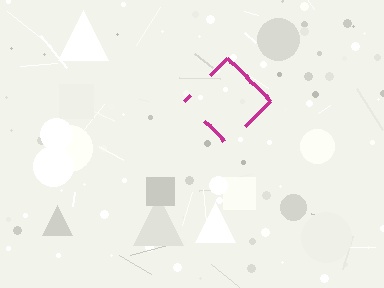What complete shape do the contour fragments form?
The contour fragments form a diamond.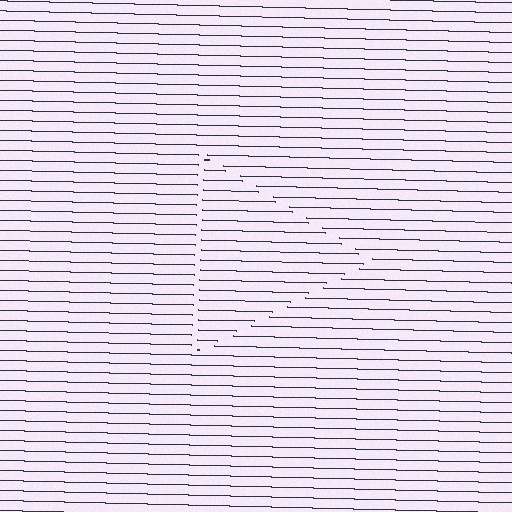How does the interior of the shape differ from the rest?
The interior of the shape contains the same grating, shifted by half a period — the contour is defined by the phase discontinuity where line-ends from the inner and outer gratings abut.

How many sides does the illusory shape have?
3 sides — the line-ends trace a triangle.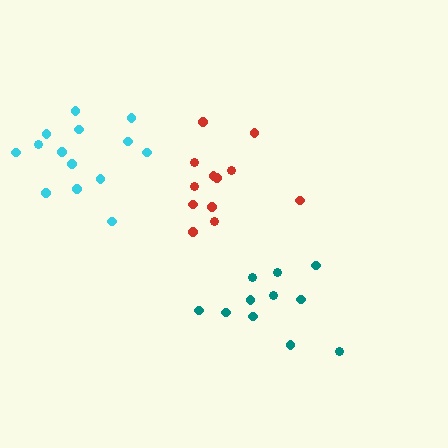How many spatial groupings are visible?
There are 3 spatial groupings.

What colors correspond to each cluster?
The clusters are colored: teal, red, cyan.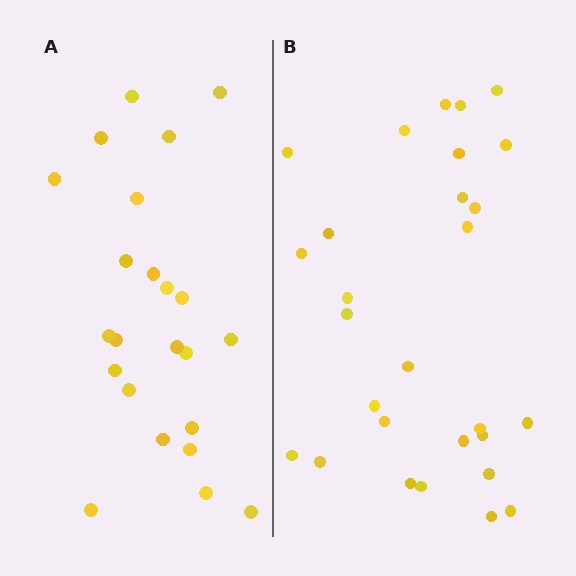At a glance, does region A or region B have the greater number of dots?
Region B (the right region) has more dots.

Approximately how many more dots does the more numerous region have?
Region B has about 5 more dots than region A.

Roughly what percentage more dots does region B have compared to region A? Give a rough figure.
About 20% more.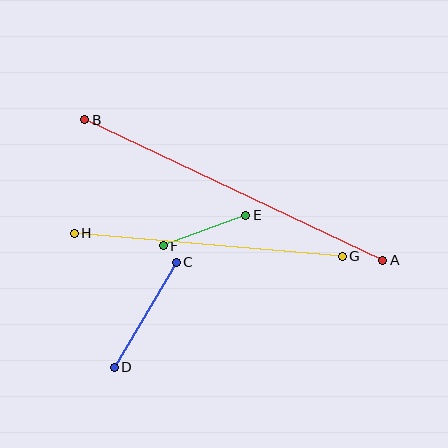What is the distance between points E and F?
The distance is approximately 88 pixels.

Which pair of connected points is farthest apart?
Points A and B are farthest apart.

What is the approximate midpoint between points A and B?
The midpoint is at approximately (234, 190) pixels.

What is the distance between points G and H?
The distance is approximately 269 pixels.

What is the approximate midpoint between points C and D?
The midpoint is at approximately (145, 315) pixels.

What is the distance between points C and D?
The distance is approximately 122 pixels.